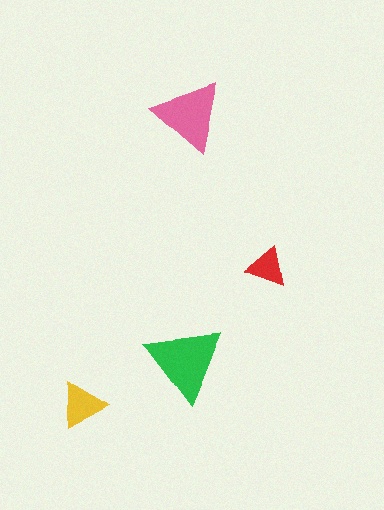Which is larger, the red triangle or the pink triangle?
The pink one.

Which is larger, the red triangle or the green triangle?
The green one.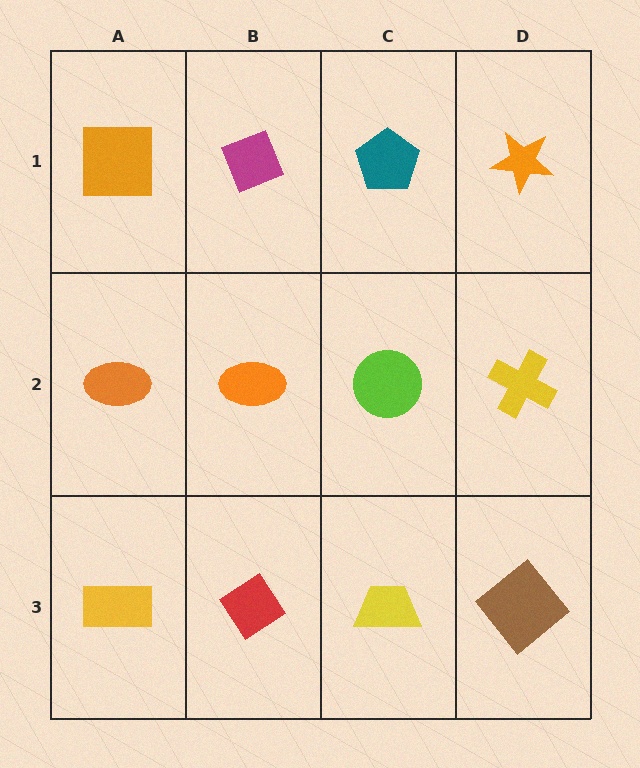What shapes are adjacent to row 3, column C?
A lime circle (row 2, column C), a red diamond (row 3, column B), a brown diamond (row 3, column D).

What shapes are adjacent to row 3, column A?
An orange ellipse (row 2, column A), a red diamond (row 3, column B).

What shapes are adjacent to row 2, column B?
A magenta diamond (row 1, column B), a red diamond (row 3, column B), an orange ellipse (row 2, column A), a lime circle (row 2, column C).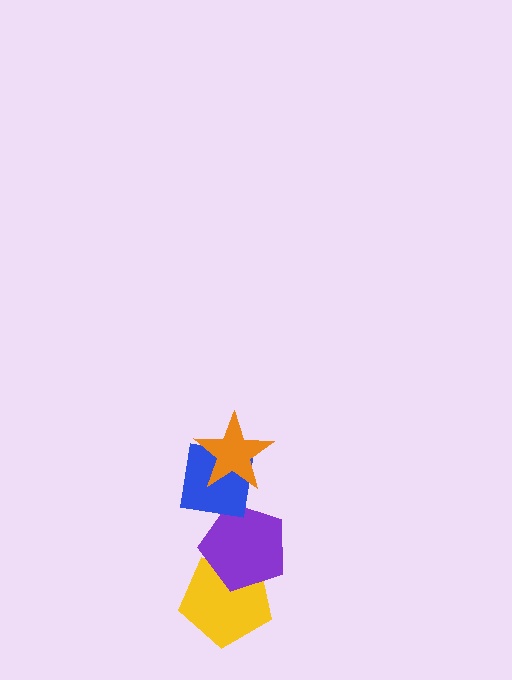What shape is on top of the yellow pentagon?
The purple pentagon is on top of the yellow pentagon.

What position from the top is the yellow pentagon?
The yellow pentagon is 4th from the top.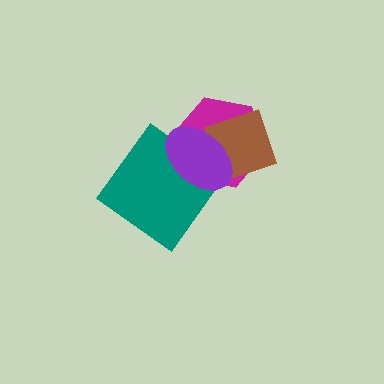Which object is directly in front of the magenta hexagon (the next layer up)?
The brown square is directly in front of the magenta hexagon.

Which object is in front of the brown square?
The purple ellipse is in front of the brown square.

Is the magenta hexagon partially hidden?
Yes, it is partially covered by another shape.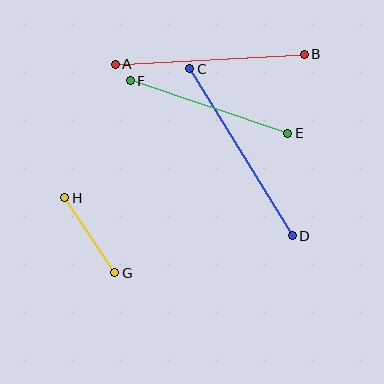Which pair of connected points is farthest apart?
Points C and D are farthest apart.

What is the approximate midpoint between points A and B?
The midpoint is at approximately (210, 59) pixels.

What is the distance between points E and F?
The distance is approximately 166 pixels.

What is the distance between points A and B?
The distance is approximately 189 pixels.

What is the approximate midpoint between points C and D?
The midpoint is at approximately (241, 152) pixels.